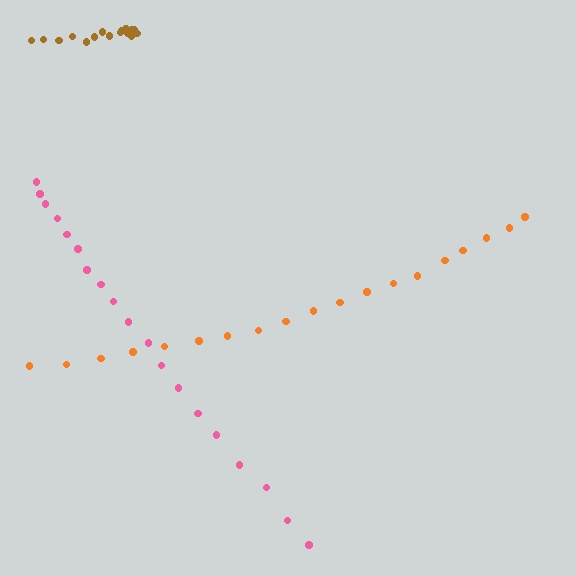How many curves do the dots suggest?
There are 3 distinct paths.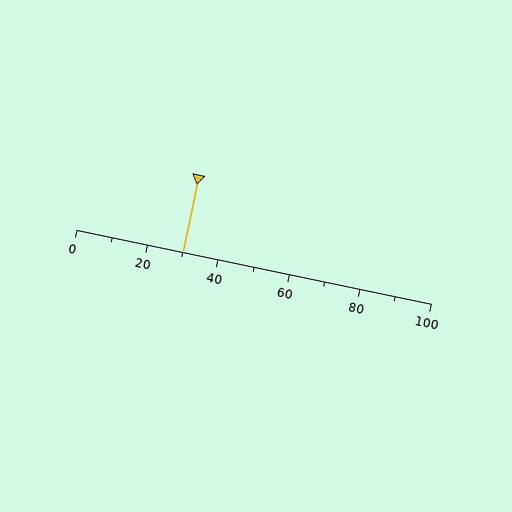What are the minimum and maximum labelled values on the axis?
The axis runs from 0 to 100.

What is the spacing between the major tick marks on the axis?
The major ticks are spaced 20 apart.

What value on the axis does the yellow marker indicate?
The marker indicates approximately 30.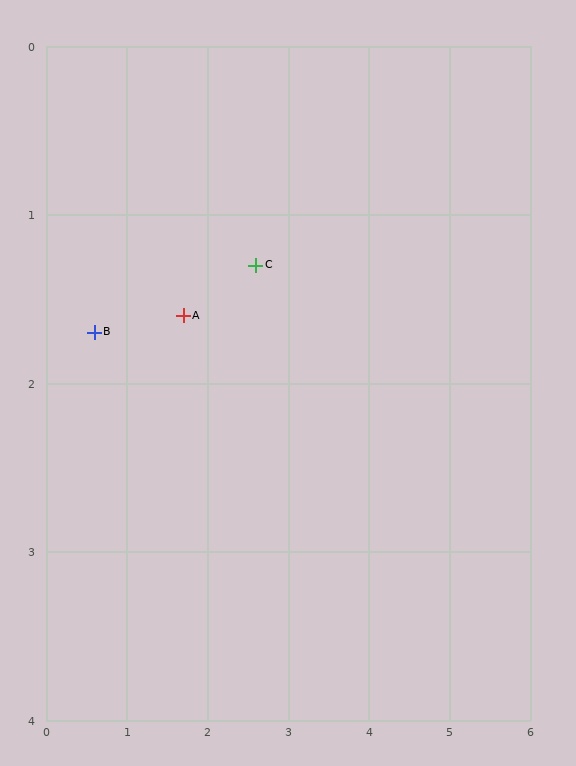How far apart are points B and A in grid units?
Points B and A are about 1.1 grid units apart.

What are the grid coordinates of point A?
Point A is at approximately (1.7, 1.6).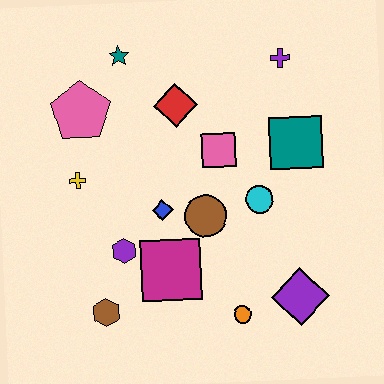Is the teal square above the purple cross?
No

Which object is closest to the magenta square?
The purple hexagon is closest to the magenta square.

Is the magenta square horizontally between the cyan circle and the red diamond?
No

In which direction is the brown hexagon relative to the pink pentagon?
The brown hexagon is below the pink pentagon.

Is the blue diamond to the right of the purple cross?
No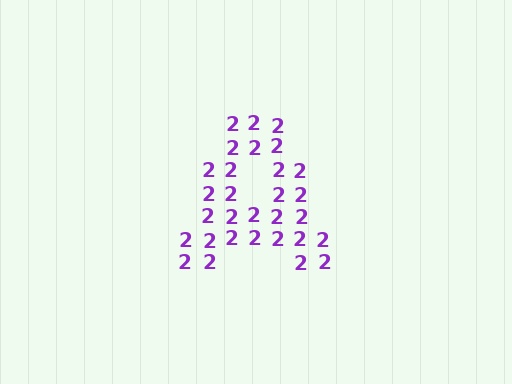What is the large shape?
The large shape is the letter A.